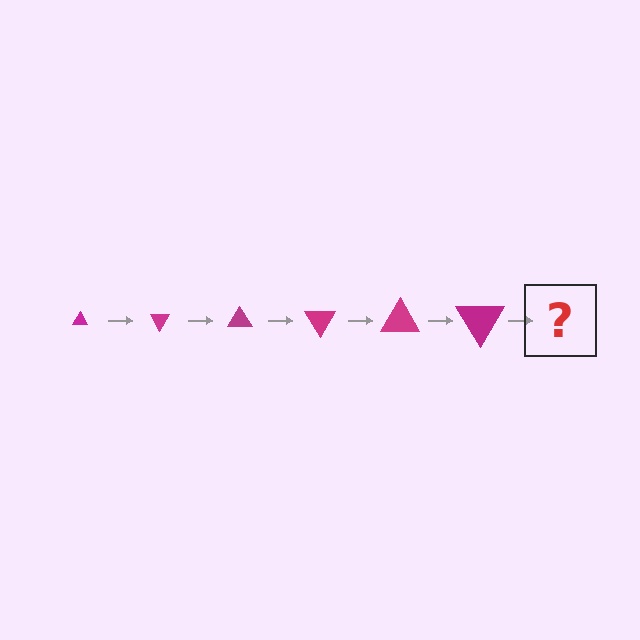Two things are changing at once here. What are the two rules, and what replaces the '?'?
The two rules are that the triangle grows larger each step and it rotates 60 degrees each step. The '?' should be a triangle, larger than the previous one and rotated 360 degrees from the start.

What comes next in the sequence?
The next element should be a triangle, larger than the previous one and rotated 360 degrees from the start.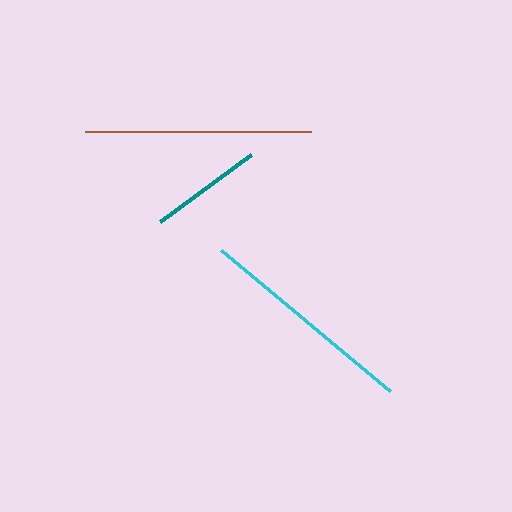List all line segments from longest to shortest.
From longest to shortest: brown, cyan, teal.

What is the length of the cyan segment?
The cyan segment is approximately 220 pixels long.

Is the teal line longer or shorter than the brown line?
The brown line is longer than the teal line.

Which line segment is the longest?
The brown line is the longest at approximately 226 pixels.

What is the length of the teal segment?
The teal segment is approximately 113 pixels long.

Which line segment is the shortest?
The teal line is the shortest at approximately 113 pixels.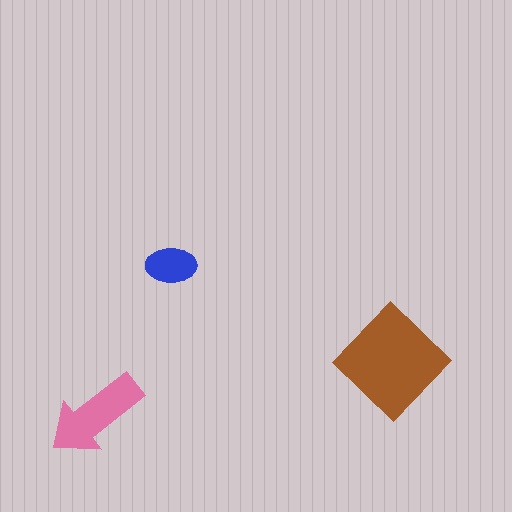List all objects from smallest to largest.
The blue ellipse, the pink arrow, the brown diamond.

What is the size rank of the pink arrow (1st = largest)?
2nd.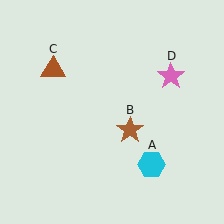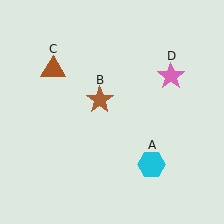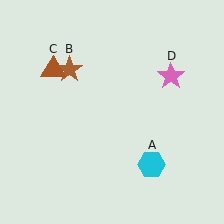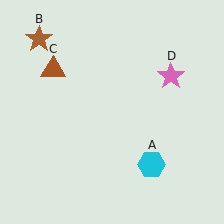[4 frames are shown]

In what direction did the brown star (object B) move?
The brown star (object B) moved up and to the left.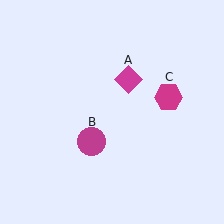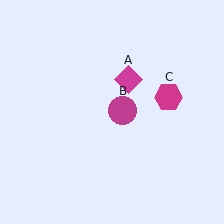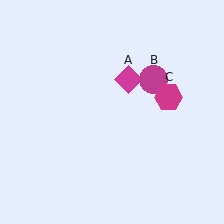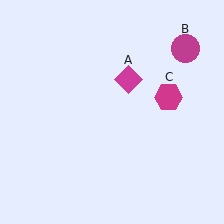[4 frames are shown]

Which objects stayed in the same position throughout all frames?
Magenta diamond (object A) and magenta hexagon (object C) remained stationary.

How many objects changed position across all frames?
1 object changed position: magenta circle (object B).